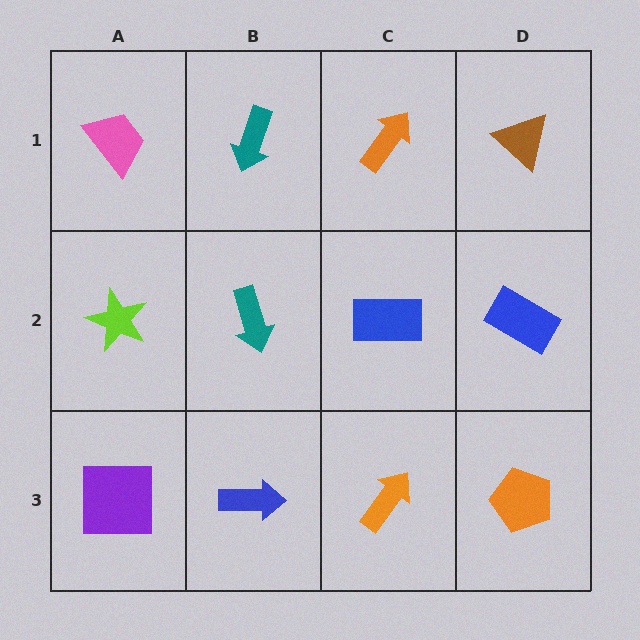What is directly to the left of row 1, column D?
An orange arrow.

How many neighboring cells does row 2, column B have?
4.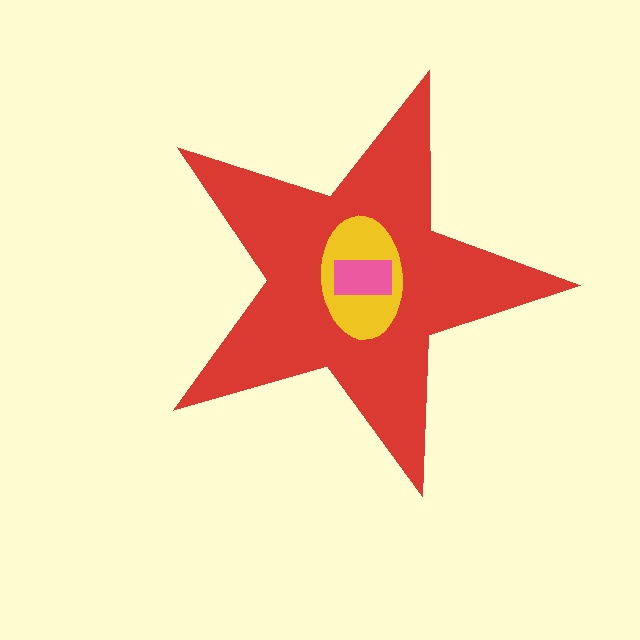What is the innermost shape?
The pink rectangle.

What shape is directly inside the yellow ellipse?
The pink rectangle.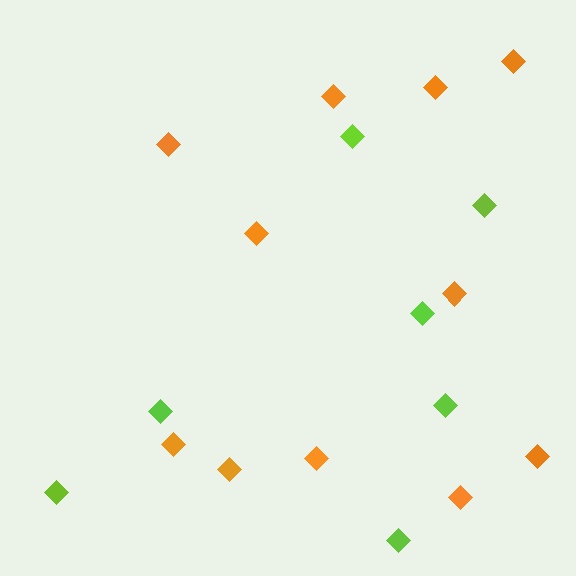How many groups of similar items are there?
There are 2 groups: one group of lime diamonds (7) and one group of orange diamonds (11).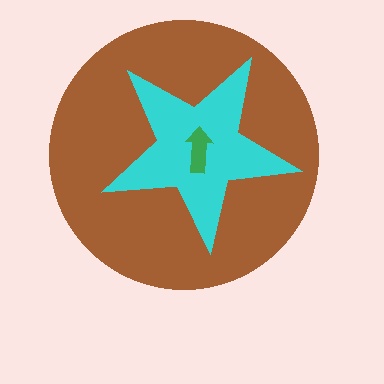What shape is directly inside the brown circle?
The cyan star.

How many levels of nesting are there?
3.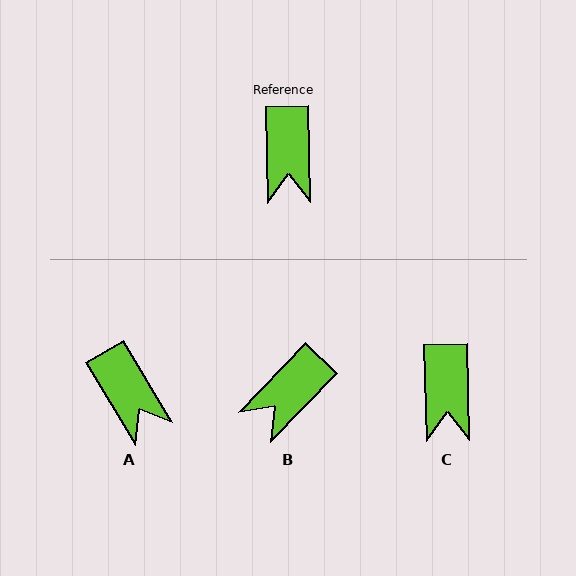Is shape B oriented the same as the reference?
No, it is off by about 45 degrees.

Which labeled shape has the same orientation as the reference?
C.